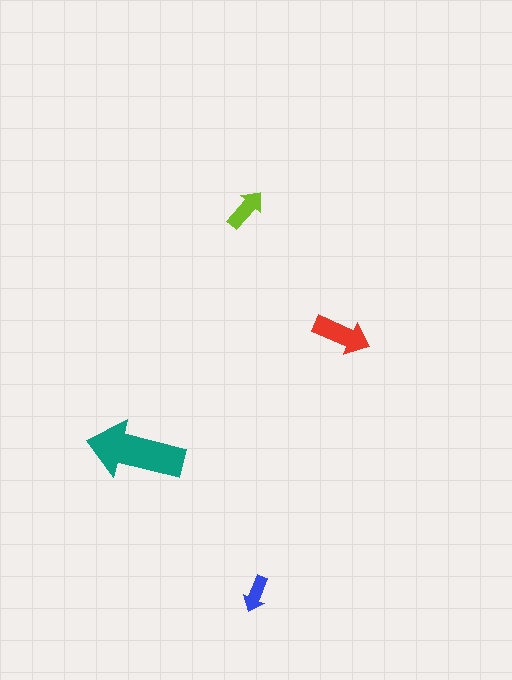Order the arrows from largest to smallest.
the teal one, the red one, the lime one, the blue one.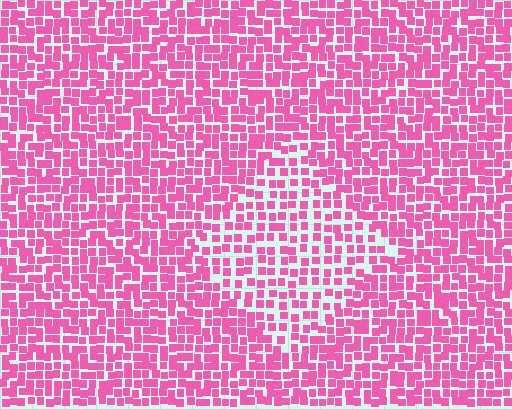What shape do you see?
I see a diamond.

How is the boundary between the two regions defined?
The boundary is defined by a change in element density (approximately 1.6x ratio). All elements are the same color, size, and shape.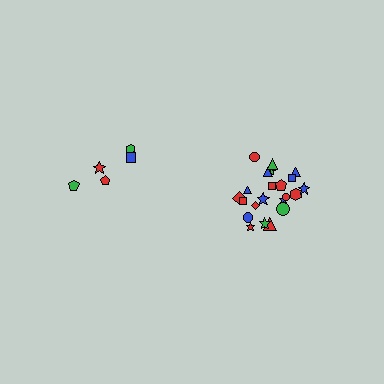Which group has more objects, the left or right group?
The right group.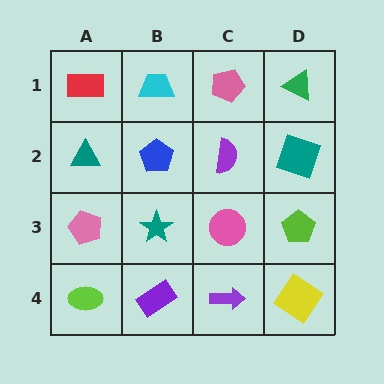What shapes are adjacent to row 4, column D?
A lime pentagon (row 3, column D), a purple arrow (row 4, column C).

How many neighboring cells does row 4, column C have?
3.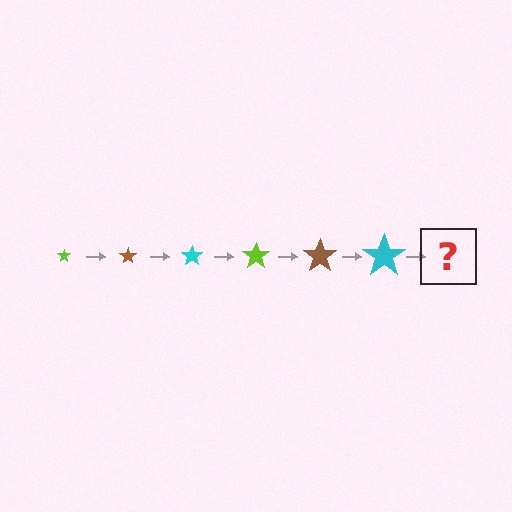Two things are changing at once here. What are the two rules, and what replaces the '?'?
The two rules are that the star grows larger each step and the color cycles through lime, brown, and cyan. The '?' should be a lime star, larger than the previous one.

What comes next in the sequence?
The next element should be a lime star, larger than the previous one.